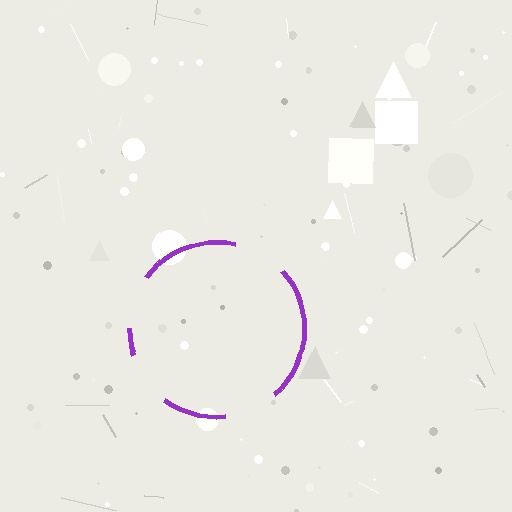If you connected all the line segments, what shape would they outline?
They would outline a circle.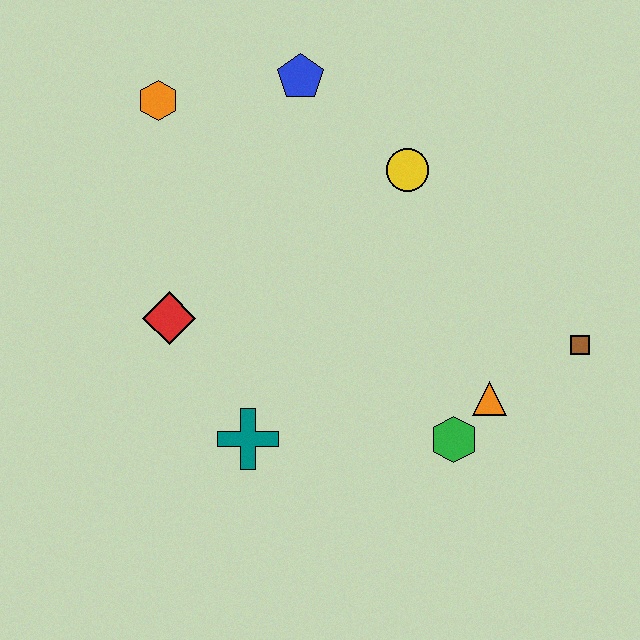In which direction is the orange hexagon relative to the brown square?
The orange hexagon is to the left of the brown square.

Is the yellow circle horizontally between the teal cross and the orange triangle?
Yes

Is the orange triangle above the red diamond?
No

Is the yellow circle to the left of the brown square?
Yes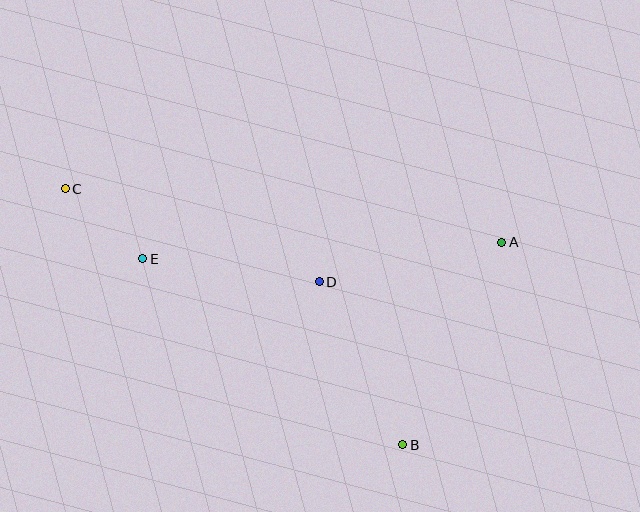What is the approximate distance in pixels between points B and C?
The distance between B and C is approximately 424 pixels.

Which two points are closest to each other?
Points C and E are closest to each other.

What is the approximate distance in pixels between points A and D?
The distance between A and D is approximately 187 pixels.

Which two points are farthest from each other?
Points A and C are farthest from each other.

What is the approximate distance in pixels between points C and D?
The distance between C and D is approximately 271 pixels.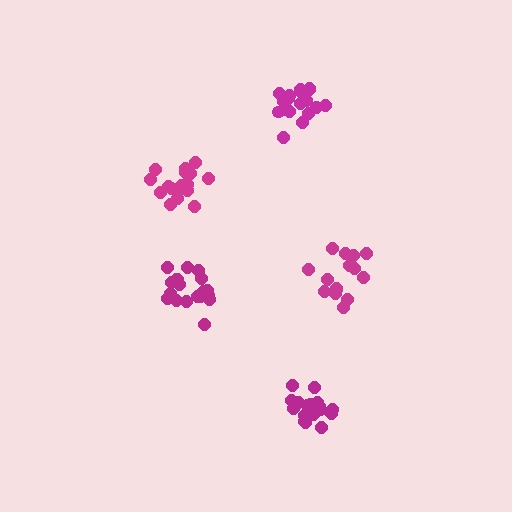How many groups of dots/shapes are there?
There are 5 groups.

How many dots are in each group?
Group 1: 18 dots, Group 2: 19 dots, Group 3: 15 dots, Group 4: 20 dots, Group 5: 17 dots (89 total).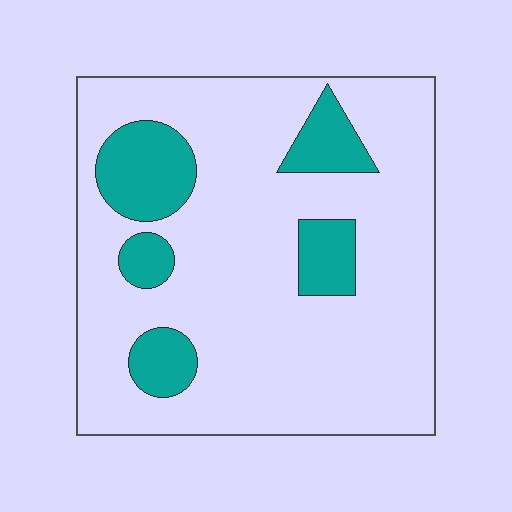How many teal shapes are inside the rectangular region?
5.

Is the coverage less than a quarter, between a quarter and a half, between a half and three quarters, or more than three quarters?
Less than a quarter.